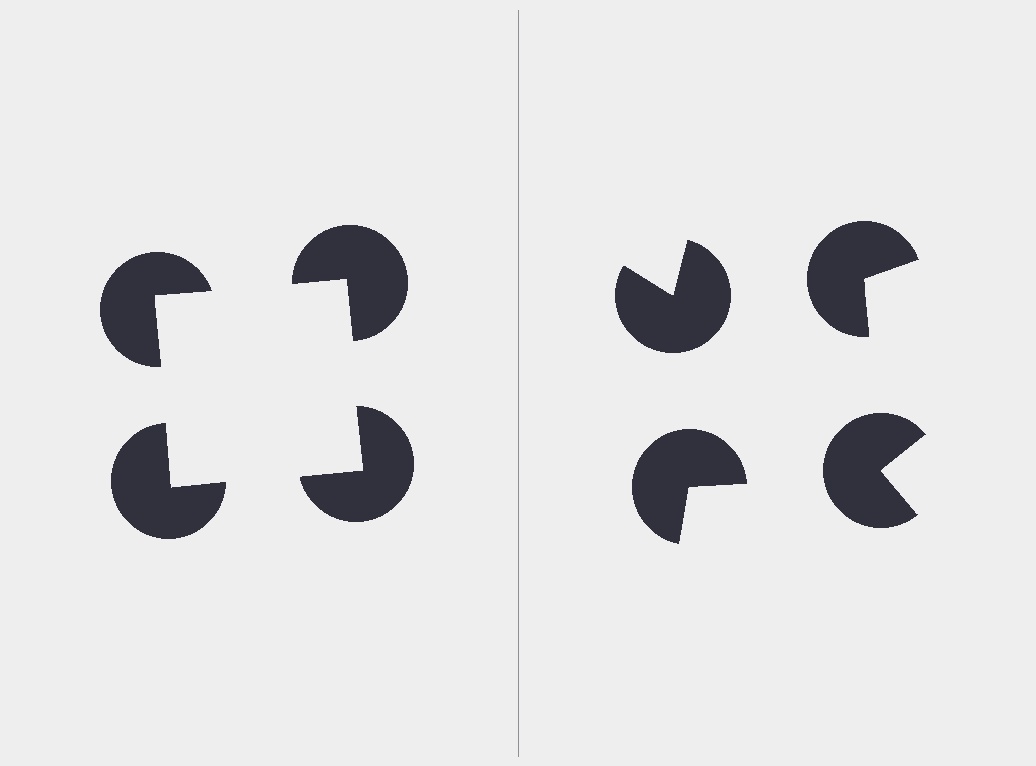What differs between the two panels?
The pac-man discs are positioned identically on both sides; only the wedge orientations differ. On the left they align to a square; on the right they are misaligned.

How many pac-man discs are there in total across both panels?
8 — 4 on each side.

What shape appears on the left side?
An illusory square.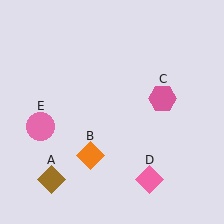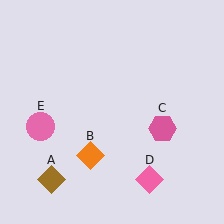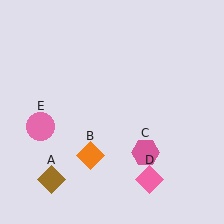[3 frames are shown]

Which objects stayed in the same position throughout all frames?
Brown diamond (object A) and orange diamond (object B) and pink diamond (object D) and pink circle (object E) remained stationary.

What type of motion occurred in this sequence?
The pink hexagon (object C) rotated clockwise around the center of the scene.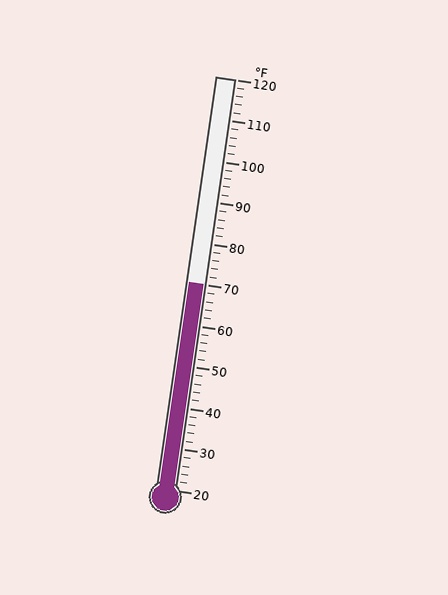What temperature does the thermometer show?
The thermometer shows approximately 70°F.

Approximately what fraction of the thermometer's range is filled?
The thermometer is filled to approximately 50% of its range.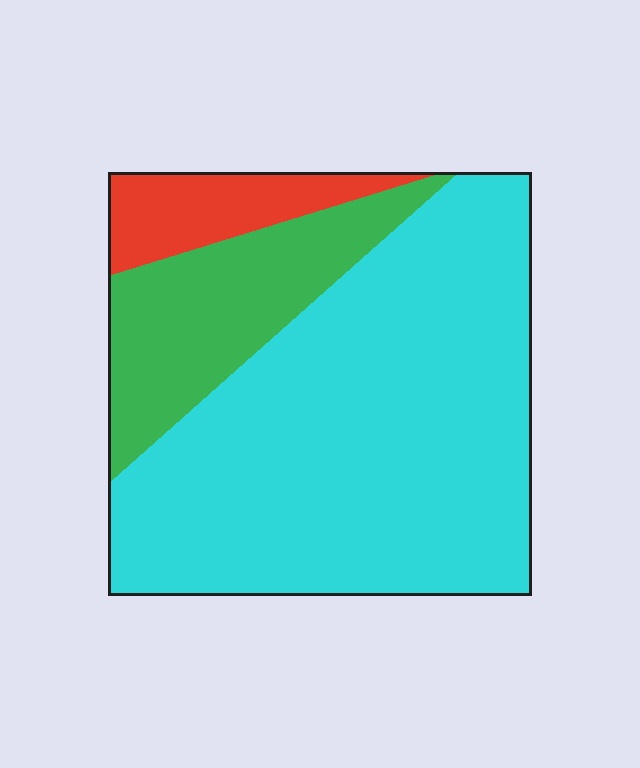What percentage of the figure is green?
Green covers about 20% of the figure.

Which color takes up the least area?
Red, at roughly 10%.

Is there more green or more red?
Green.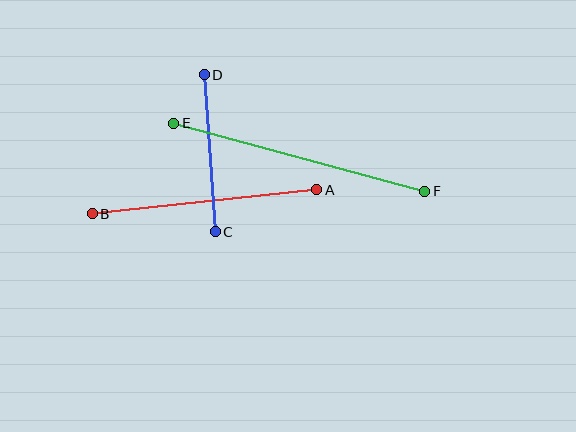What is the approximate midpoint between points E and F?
The midpoint is at approximately (299, 157) pixels.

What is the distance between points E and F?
The distance is approximately 260 pixels.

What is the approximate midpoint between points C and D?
The midpoint is at approximately (210, 153) pixels.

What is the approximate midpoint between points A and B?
The midpoint is at approximately (204, 202) pixels.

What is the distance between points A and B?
The distance is approximately 226 pixels.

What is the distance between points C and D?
The distance is approximately 158 pixels.